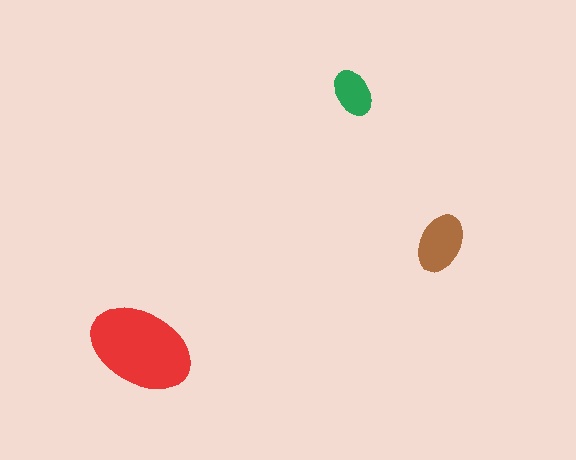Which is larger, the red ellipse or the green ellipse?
The red one.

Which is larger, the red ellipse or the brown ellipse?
The red one.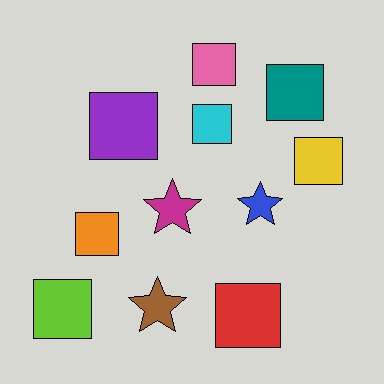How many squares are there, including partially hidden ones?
There are 8 squares.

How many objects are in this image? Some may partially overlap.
There are 11 objects.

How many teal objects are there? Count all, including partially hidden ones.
There is 1 teal object.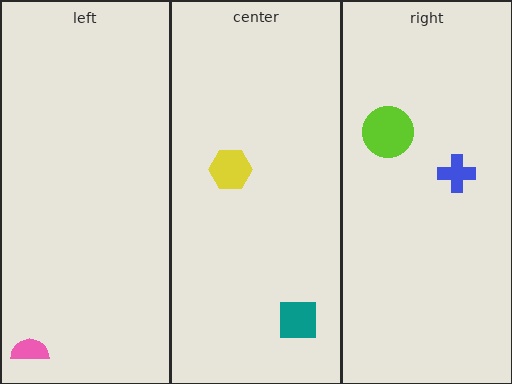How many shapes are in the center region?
2.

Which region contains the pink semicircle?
The left region.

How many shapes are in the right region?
2.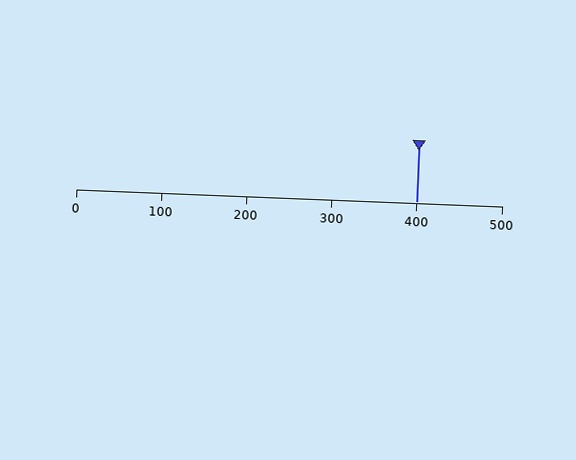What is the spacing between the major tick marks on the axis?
The major ticks are spaced 100 apart.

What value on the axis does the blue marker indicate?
The marker indicates approximately 400.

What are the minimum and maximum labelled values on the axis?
The axis runs from 0 to 500.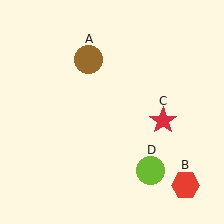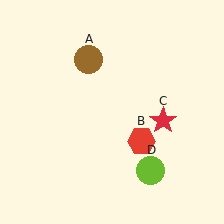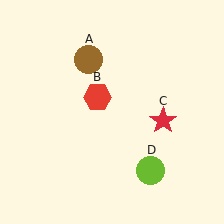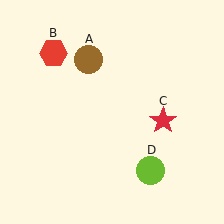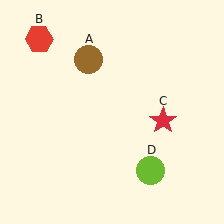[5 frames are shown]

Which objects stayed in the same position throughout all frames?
Brown circle (object A) and red star (object C) and lime circle (object D) remained stationary.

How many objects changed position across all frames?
1 object changed position: red hexagon (object B).